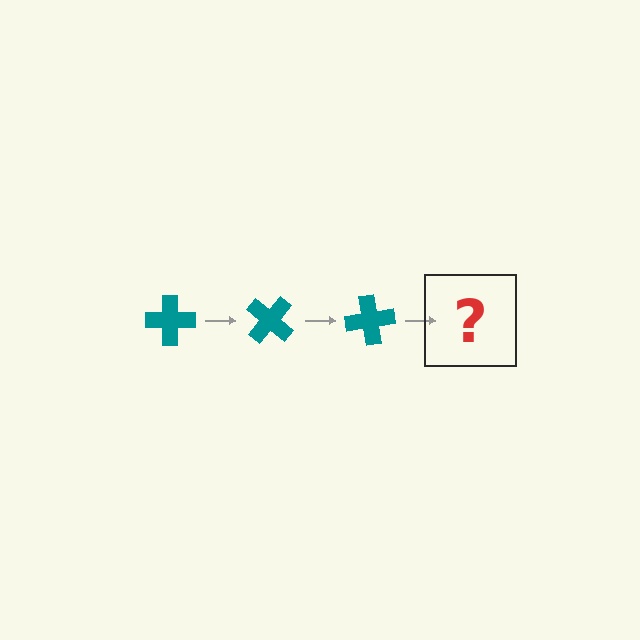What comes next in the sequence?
The next element should be a teal cross rotated 120 degrees.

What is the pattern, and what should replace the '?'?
The pattern is that the cross rotates 40 degrees each step. The '?' should be a teal cross rotated 120 degrees.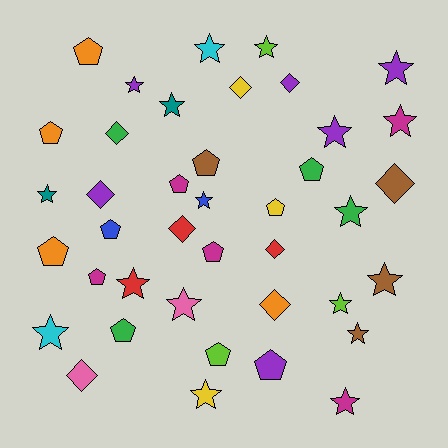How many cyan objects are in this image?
There are 2 cyan objects.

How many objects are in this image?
There are 40 objects.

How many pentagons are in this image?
There are 13 pentagons.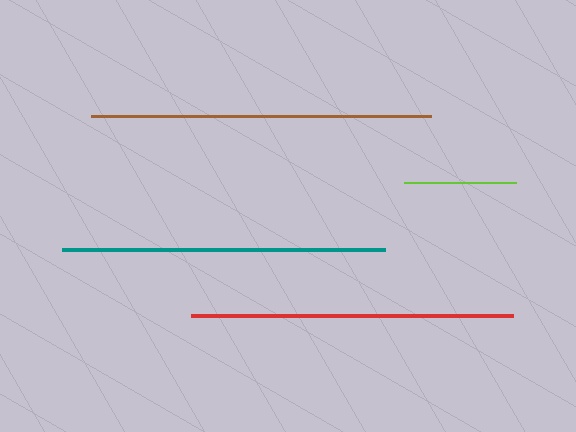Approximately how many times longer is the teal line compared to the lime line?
The teal line is approximately 2.9 times the length of the lime line.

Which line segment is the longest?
The brown line is the longest at approximately 340 pixels.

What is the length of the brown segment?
The brown segment is approximately 340 pixels long.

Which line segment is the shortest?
The lime line is the shortest at approximately 113 pixels.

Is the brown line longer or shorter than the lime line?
The brown line is longer than the lime line.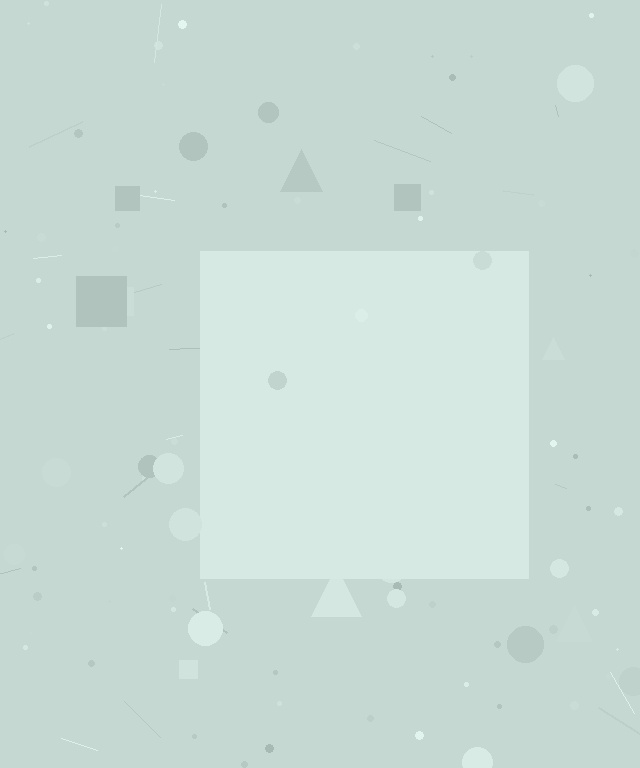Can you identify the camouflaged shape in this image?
The camouflaged shape is a square.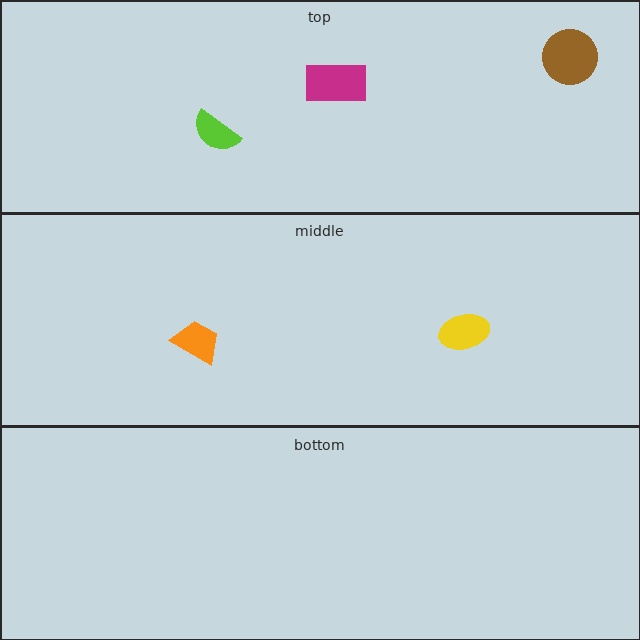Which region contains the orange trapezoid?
The middle region.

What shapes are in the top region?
The lime semicircle, the magenta rectangle, the brown circle.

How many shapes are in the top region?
3.